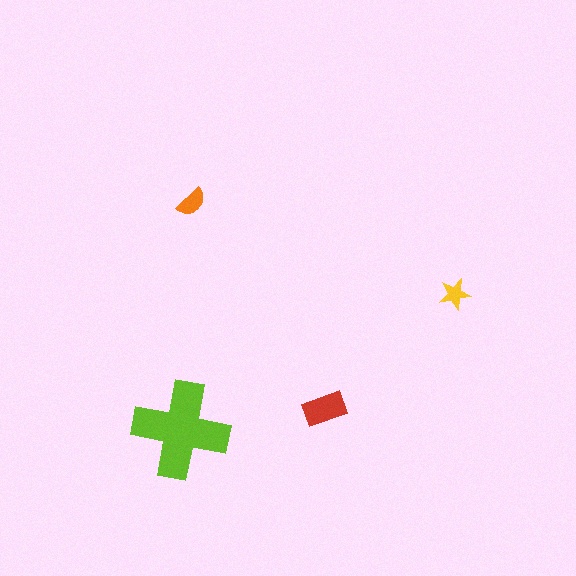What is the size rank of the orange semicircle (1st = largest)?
3rd.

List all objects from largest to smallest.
The lime cross, the red rectangle, the orange semicircle, the yellow star.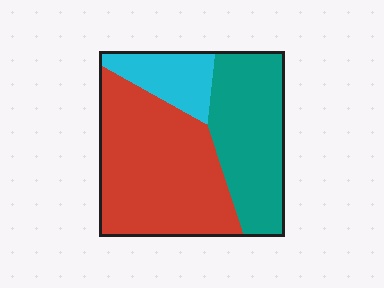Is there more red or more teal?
Red.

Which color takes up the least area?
Cyan, at roughly 15%.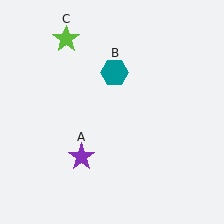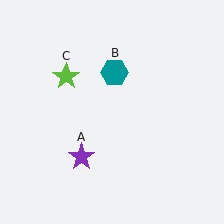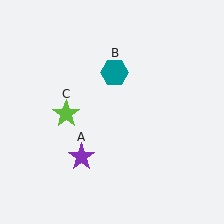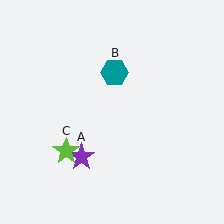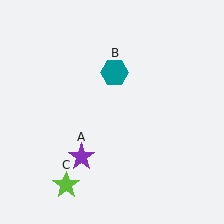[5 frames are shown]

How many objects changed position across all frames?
1 object changed position: lime star (object C).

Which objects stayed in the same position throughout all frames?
Purple star (object A) and teal hexagon (object B) remained stationary.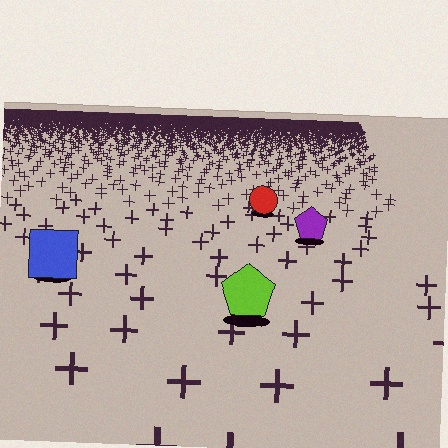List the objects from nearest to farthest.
From nearest to farthest: the lime pentagon, the blue square, the purple pentagon, the red circle.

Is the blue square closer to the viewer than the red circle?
Yes. The blue square is closer — you can tell from the texture gradient: the ground texture is coarser near it.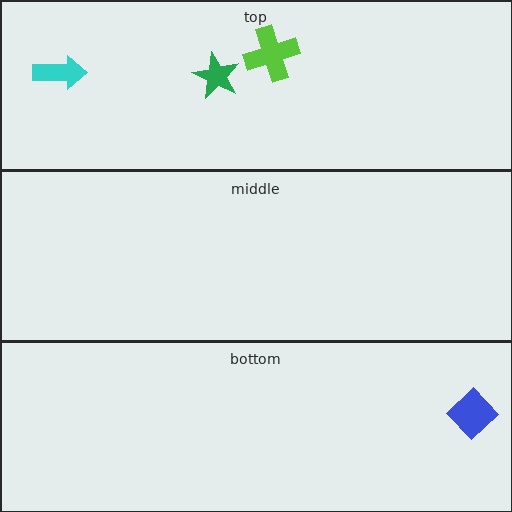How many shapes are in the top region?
3.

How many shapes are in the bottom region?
1.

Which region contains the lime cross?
The top region.